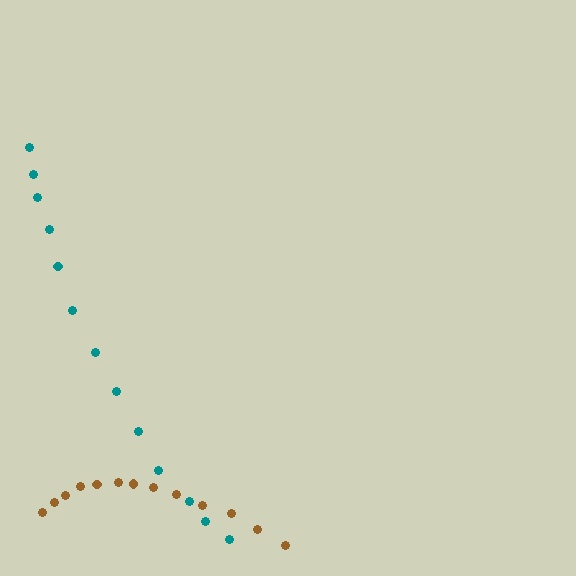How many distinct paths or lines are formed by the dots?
There are 2 distinct paths.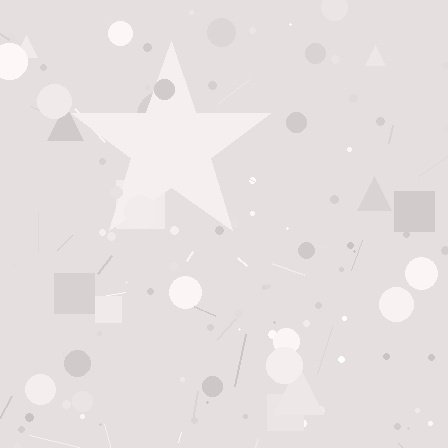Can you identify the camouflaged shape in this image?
The camouflaged shape is a star.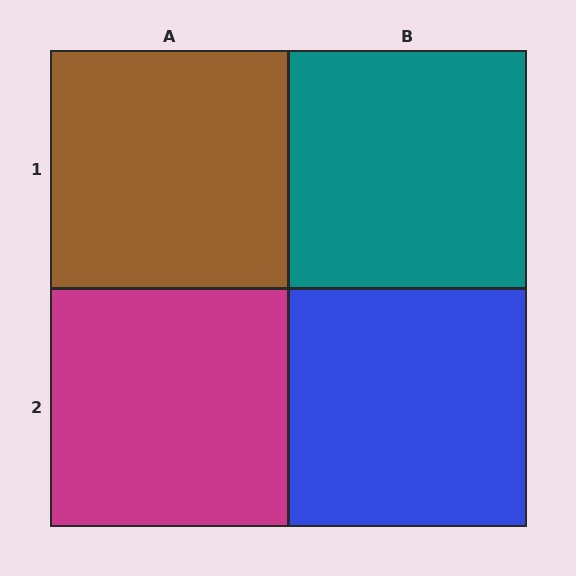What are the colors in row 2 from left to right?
Magenta, blue.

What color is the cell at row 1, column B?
Teal.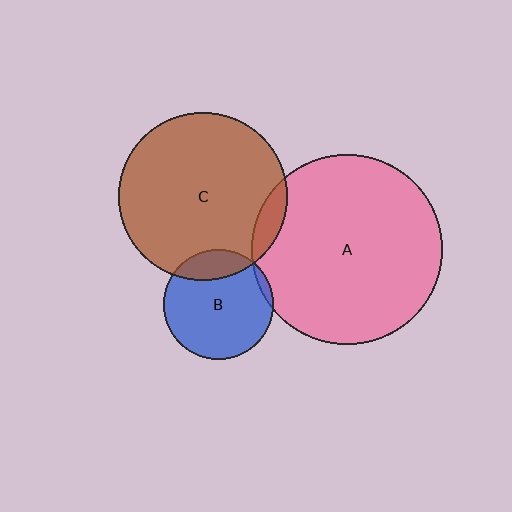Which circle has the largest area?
Circle A (pink).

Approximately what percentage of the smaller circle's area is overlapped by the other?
Approximately 5%.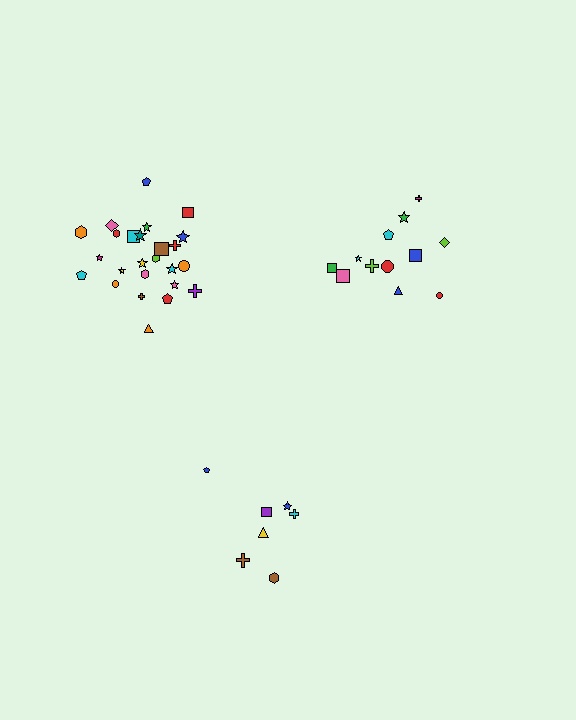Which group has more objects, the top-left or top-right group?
The top-left group.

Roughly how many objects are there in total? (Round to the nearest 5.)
Roughly 45 objects in total.